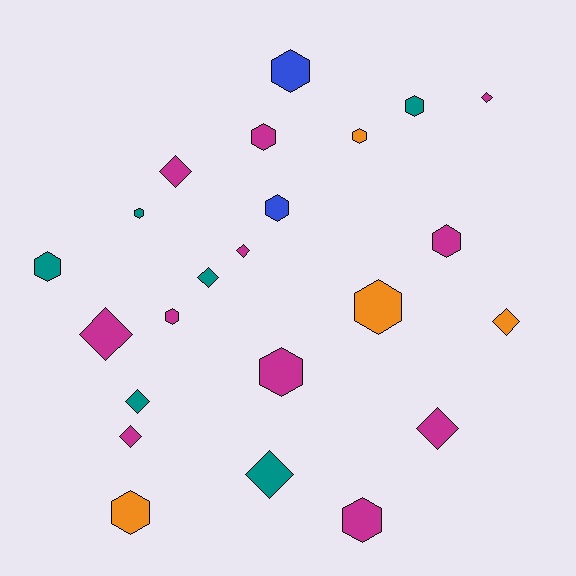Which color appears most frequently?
Magenta, with 11 objects.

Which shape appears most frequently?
Hexagon, with 13 objects.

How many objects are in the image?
There are 23 objects.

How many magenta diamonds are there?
There are 6 magenta diamonds.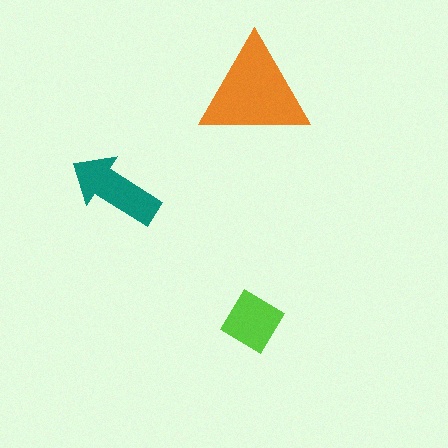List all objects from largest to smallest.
The orange triangle, the teal arrow, the lime diamond.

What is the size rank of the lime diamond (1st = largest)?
3rd.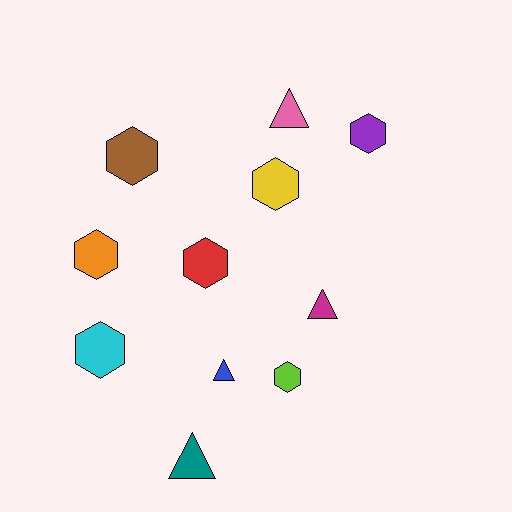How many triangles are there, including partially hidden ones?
There are 4 triangles.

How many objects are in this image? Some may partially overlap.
There are 11 objects.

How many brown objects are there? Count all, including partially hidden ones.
There is 1 brown object.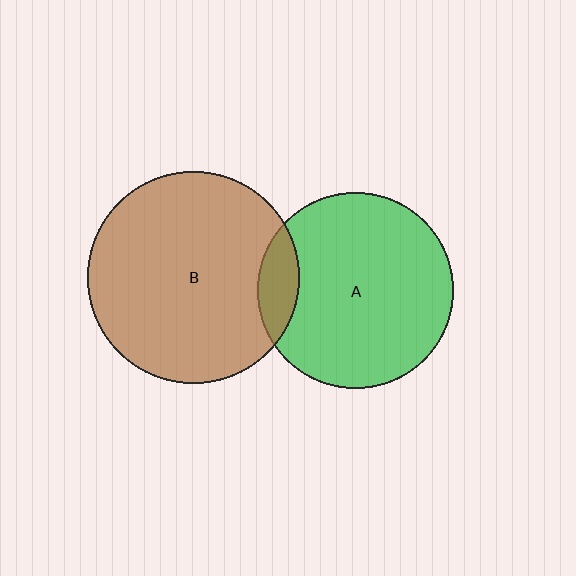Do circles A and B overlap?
Yes.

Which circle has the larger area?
Circle B (brown).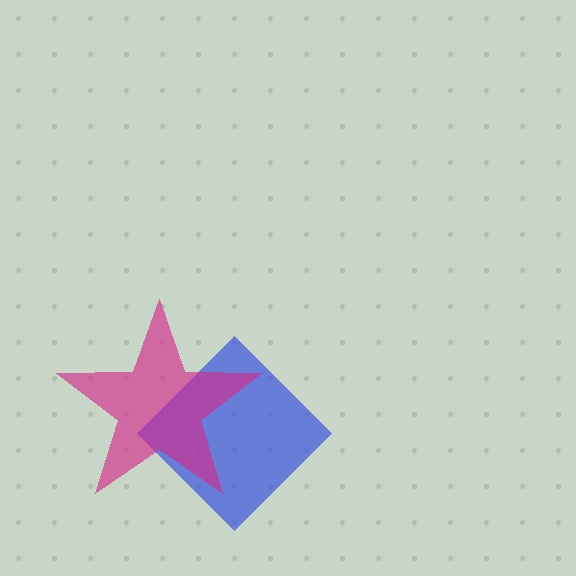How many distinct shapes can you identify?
There are 2 distinct shapes: a blue diamond, a magenta star.